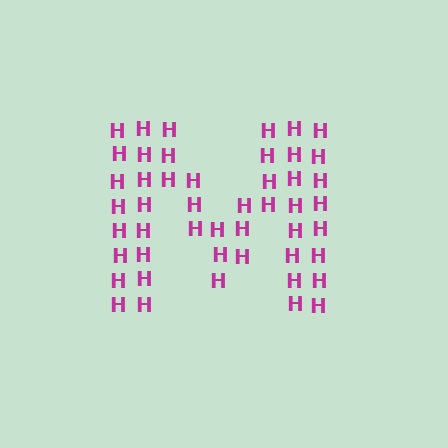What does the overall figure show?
The overall figure shows the letter M.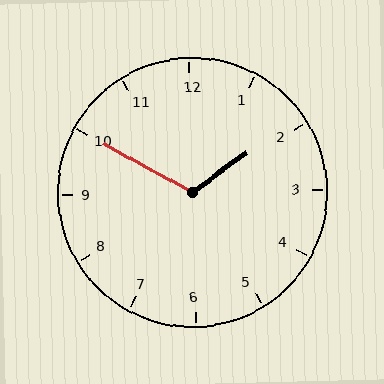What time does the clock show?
1:50.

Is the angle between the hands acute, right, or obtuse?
It is obtuse.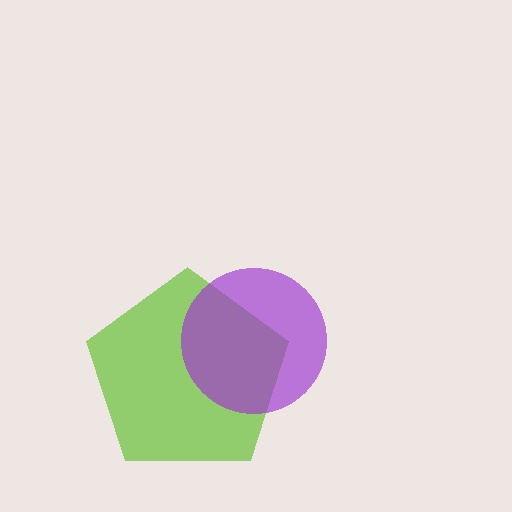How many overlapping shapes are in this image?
There are 2 overlapping shapes in the image.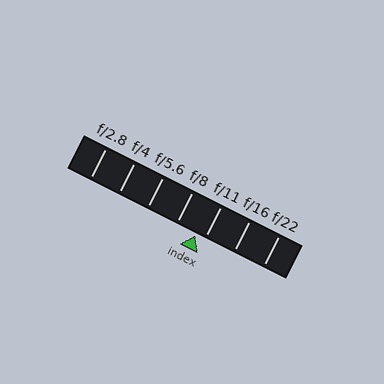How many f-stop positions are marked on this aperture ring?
There are 7 f-stop positions marked.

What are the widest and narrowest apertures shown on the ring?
The widest aperture shown is f/2.8 and the narrowest is f/22.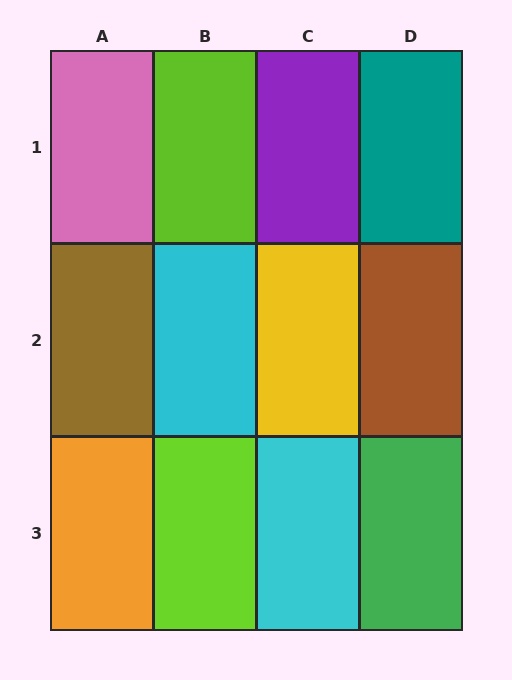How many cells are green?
1 cell is green.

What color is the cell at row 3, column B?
Lime.